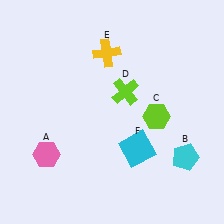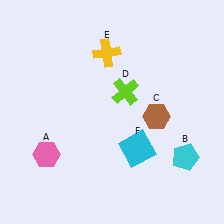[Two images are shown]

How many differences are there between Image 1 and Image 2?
There is 1 difference between the two images.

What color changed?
The hexagon (C) changed from lime in Image 1 to brown in Image 2.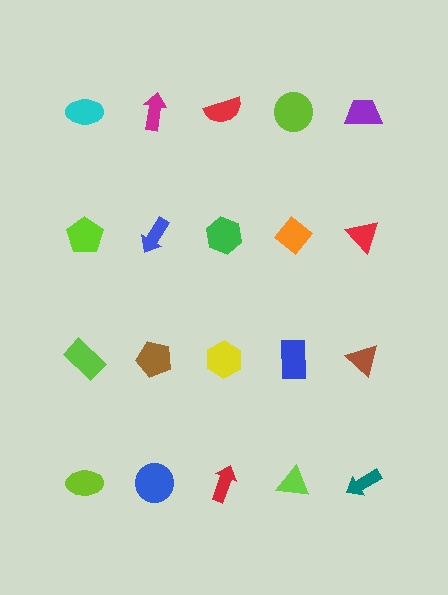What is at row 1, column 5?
A purple trapezoid.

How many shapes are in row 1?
5 shapes.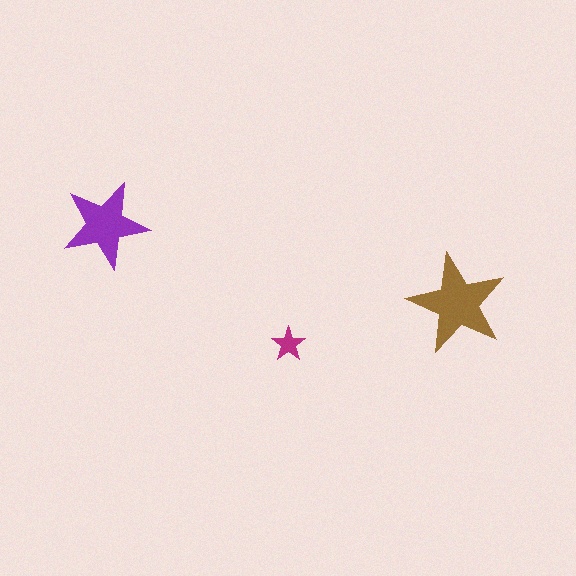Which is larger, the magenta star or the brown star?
The brown one.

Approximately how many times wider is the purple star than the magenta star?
About 2.5 times wider.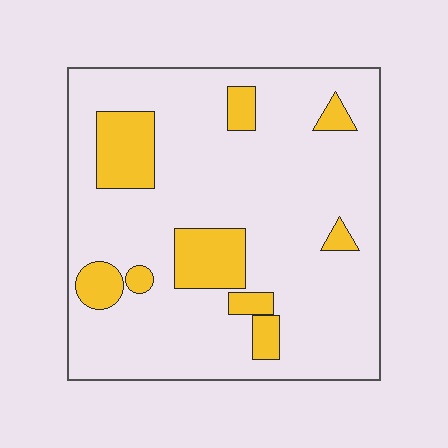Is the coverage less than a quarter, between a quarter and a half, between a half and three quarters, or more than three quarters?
Less than a quarter.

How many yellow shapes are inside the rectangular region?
9.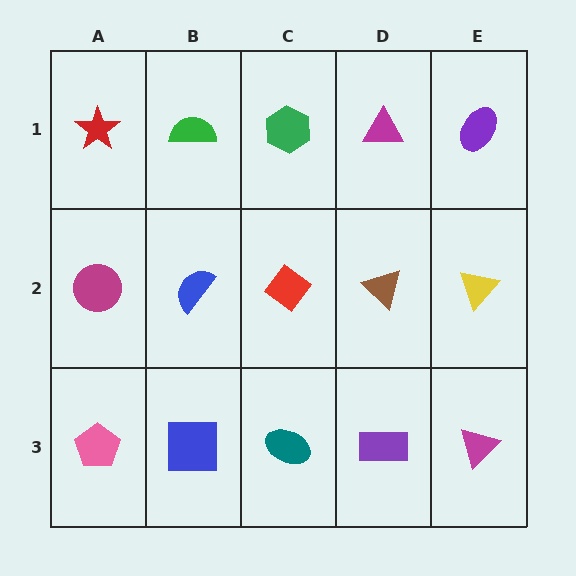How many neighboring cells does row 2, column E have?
3.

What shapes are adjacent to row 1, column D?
A brown triangle (row 2, column D), a green hexagon (row 1, column C), a purple ellipse (row 1, column E).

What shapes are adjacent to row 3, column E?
A yellow triangle (row 2, column E), a purple rectangle (row 3, column D).